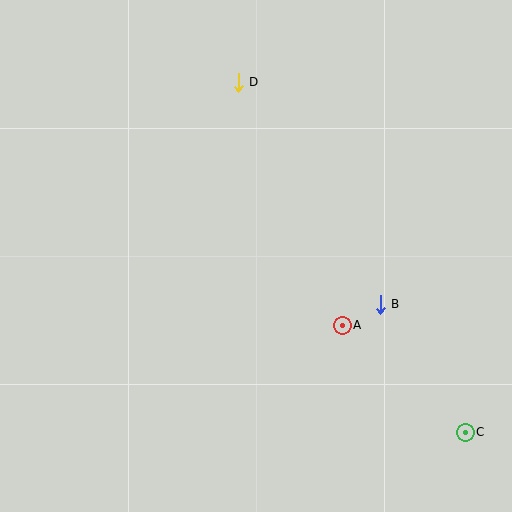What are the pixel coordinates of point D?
Point D is at (238, 82).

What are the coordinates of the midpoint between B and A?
The midpoint between B and A is at (361, 315).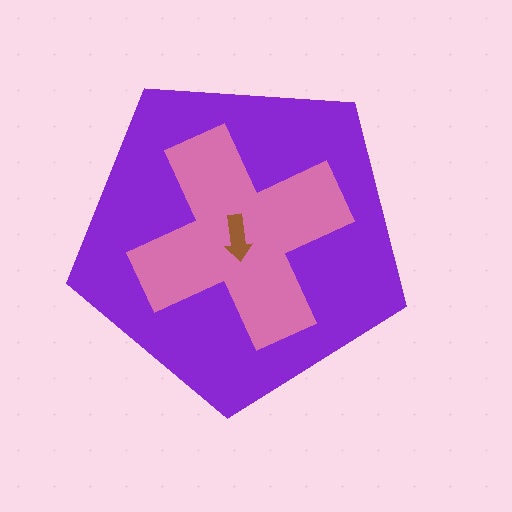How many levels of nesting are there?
3.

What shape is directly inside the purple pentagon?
The pink cross.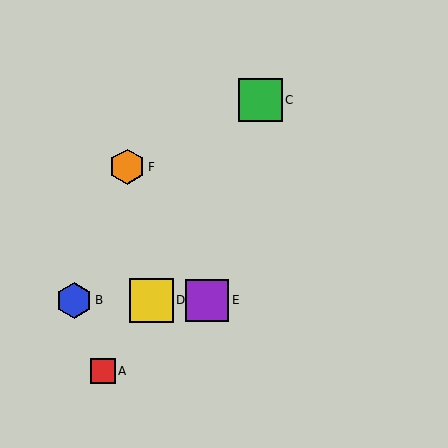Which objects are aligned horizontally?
Objects B, D, E are aligned horizontally.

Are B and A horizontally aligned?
No, B is at y≈300 and A is at y≈371.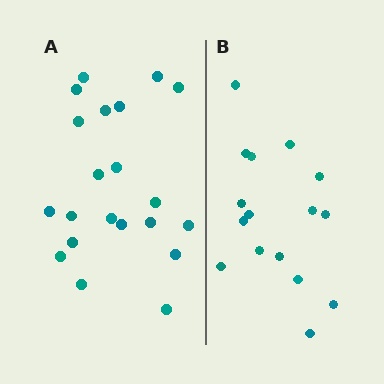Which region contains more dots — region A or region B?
Region A (the left region) has more dots.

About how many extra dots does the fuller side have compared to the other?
Region A has about 5 more dots than region B.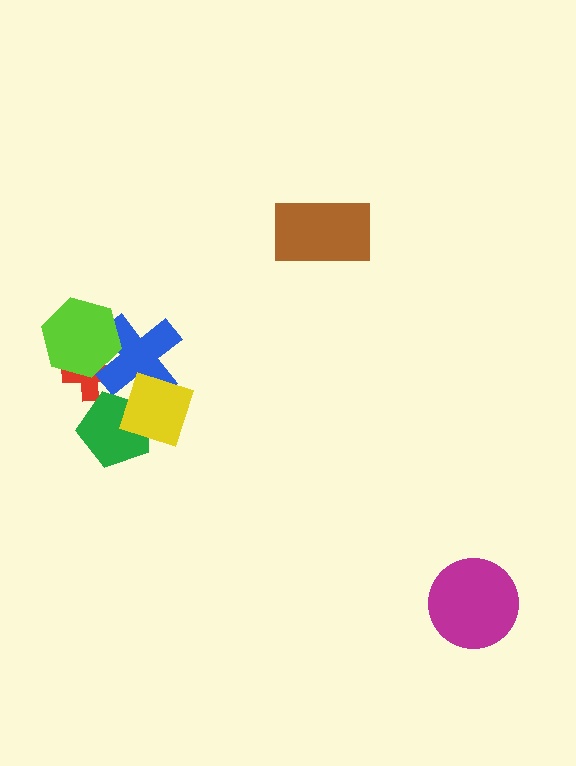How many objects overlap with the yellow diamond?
2 objects overlap with the yellow diamond.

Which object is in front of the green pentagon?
The yellow diamond is in front of the green pentagon.